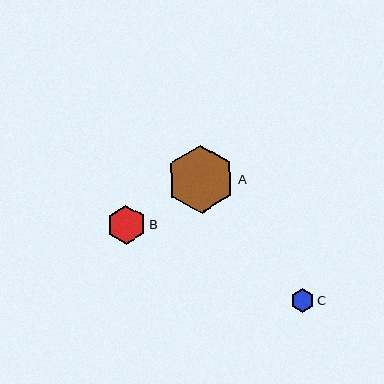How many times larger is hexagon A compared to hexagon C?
Hexagon A is approximately 2.8 times the size of hexagon C.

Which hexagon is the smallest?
Hexagon C is the smallest with a size of approximately 24 pixels.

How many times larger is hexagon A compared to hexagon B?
Hexagon A is approximately 1.7 times the size of hexagon B.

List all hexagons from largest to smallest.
From largest to smallest: A, B, C.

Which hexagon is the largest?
Hexagon A is the largest with a size of approximately 67 pixels.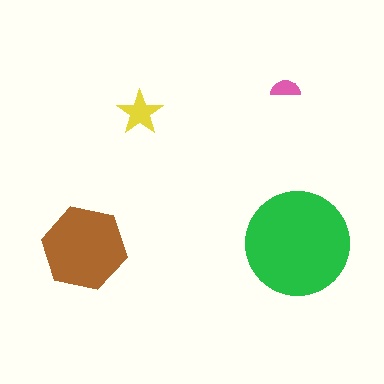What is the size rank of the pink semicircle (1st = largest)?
4th.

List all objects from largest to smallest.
The green circle, the brown hexagon, the yellow star, the pink semicircle.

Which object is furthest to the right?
The green circle is rightmost.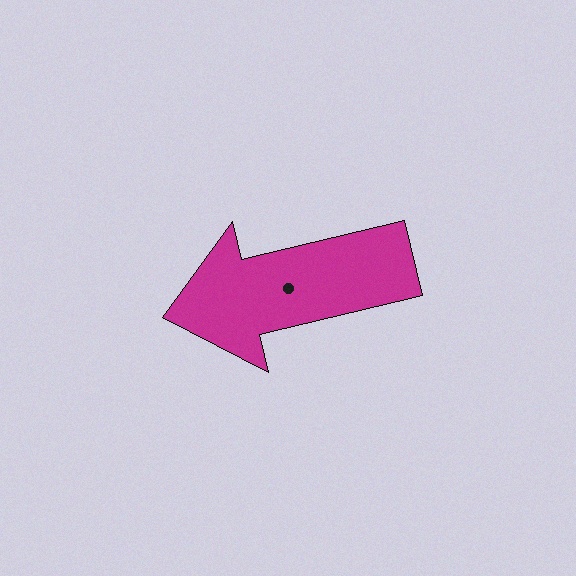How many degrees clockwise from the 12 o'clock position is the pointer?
Approximately 257 degrees.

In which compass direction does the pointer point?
West.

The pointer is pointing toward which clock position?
Roughly 9 o'clock.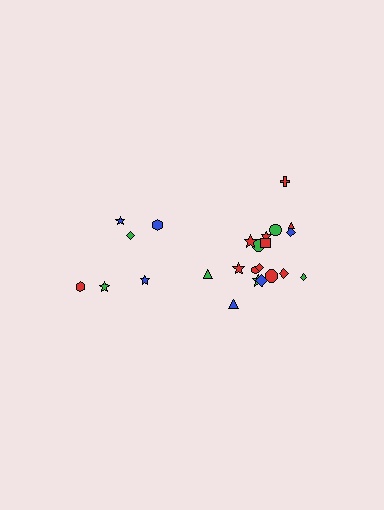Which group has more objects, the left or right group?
The right group.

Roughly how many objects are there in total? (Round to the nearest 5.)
Roughly 25 objects in total.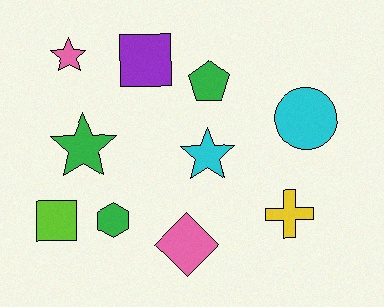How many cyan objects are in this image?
There are 2 cyan objects.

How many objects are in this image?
There are 10 objects.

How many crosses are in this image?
There is 1 cross.